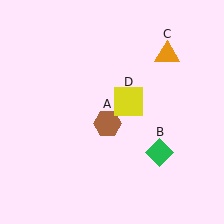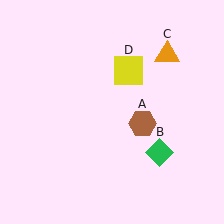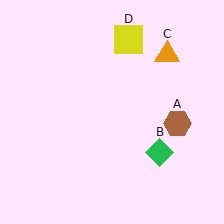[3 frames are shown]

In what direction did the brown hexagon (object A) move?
The brown hexagon (object A) moved right.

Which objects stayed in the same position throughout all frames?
Green diamond (object B) and orange triangle (object C) remained stationary.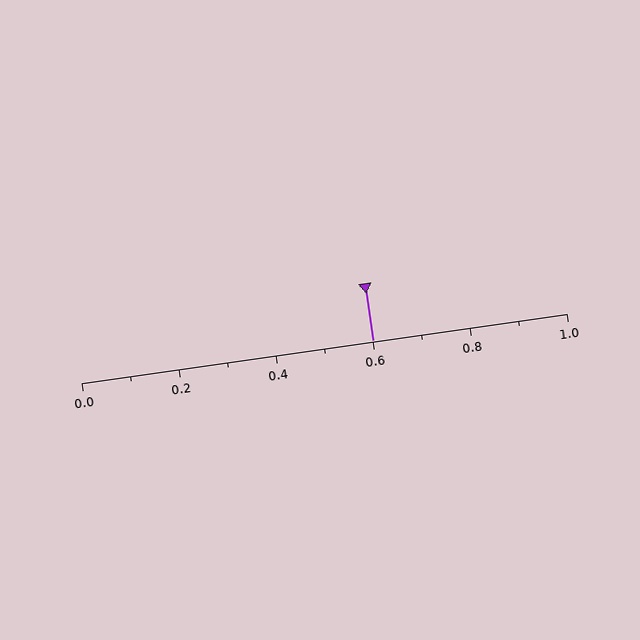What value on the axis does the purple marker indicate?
The marker indicates approximately 0.6.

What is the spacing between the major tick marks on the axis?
The major ticks are spaced 0.2 apart.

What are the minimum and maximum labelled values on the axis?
The axis runs from 0.0 to 1.0.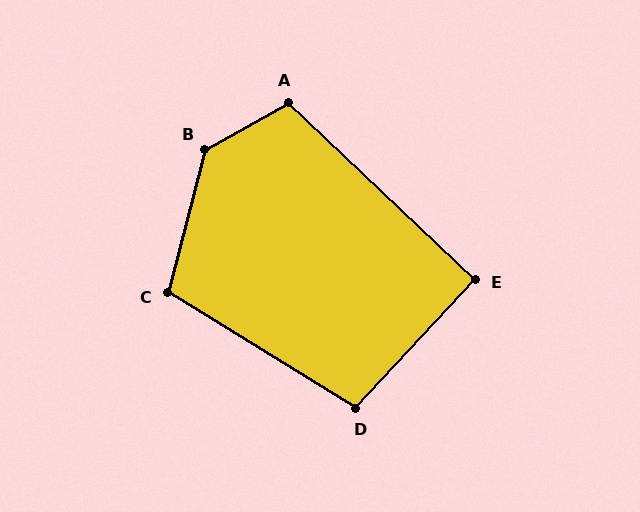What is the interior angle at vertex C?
Approximately 107 degrees (obtuse).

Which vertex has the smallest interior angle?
E, at approximately 91 degrees.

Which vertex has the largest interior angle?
B, at approximately 134 degrees.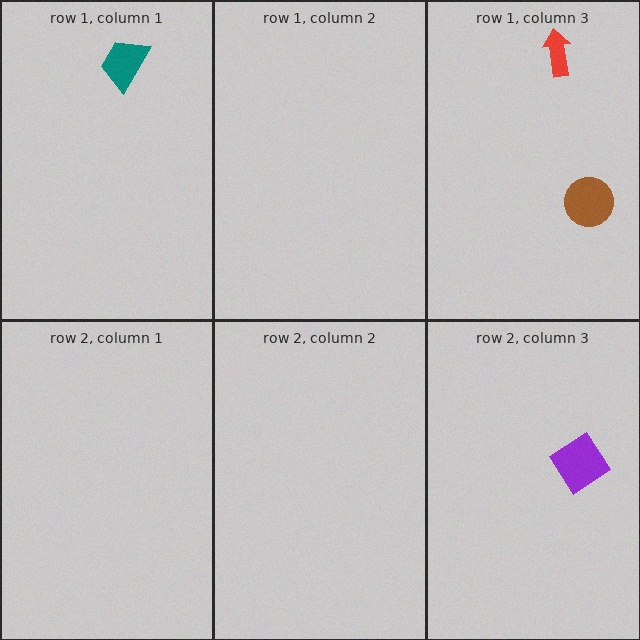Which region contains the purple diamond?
The row 2, column 3 region.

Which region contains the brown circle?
The row 1, column 3 region.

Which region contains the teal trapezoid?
The row 1, column 1 region.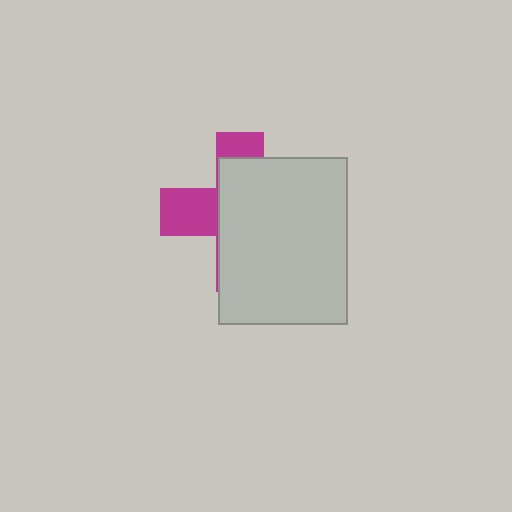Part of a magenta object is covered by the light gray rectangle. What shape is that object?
It is a cross.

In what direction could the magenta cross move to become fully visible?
The magenta cross could move left. That would shift it out from behind the light gray rectangle entirely.